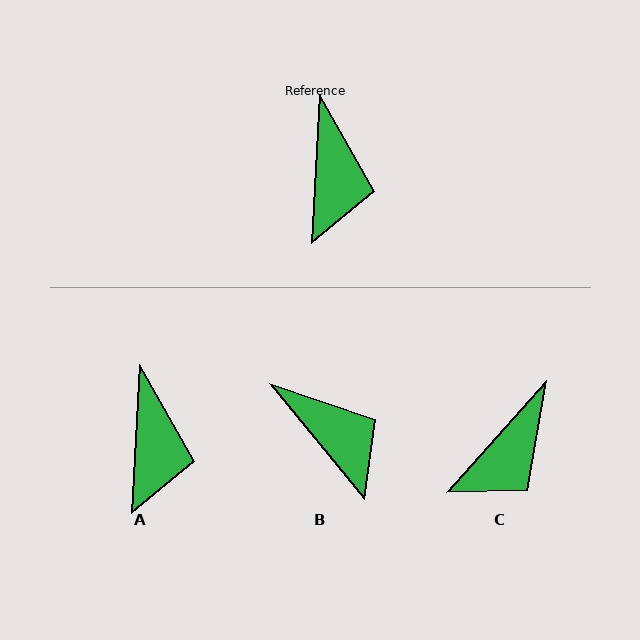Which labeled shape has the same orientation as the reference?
A.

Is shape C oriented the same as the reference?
No, it is off by about 39 degrees.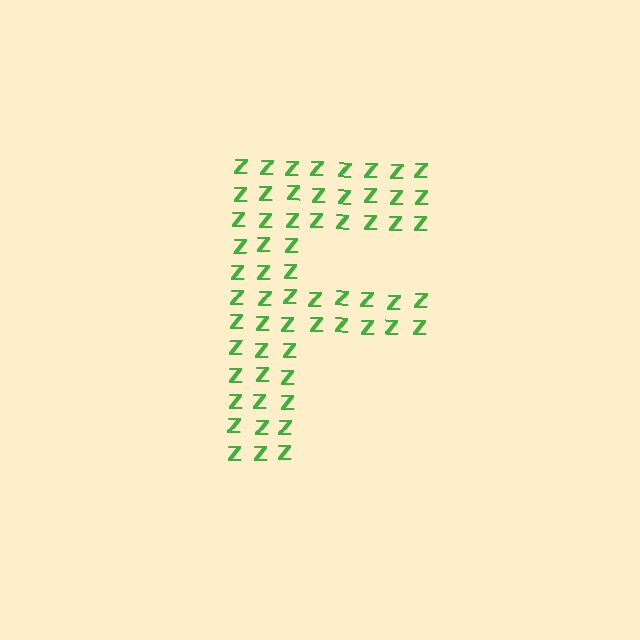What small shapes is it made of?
It is made of small letter Z's.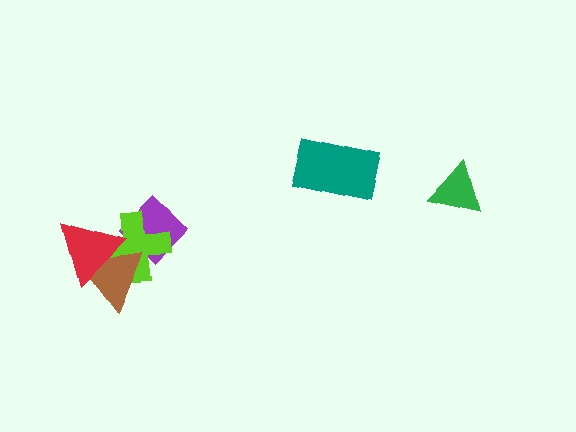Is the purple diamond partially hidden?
Yes, it is partially covered by another shape.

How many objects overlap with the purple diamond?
2 objects overlap with the purple diamond.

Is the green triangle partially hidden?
No, no other shape covers it.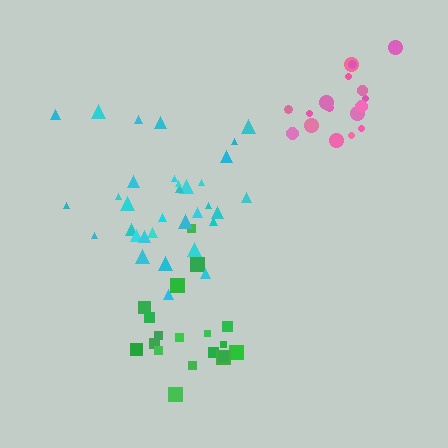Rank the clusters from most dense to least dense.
pink, green, cyan.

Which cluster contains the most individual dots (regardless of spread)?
Cyan (33).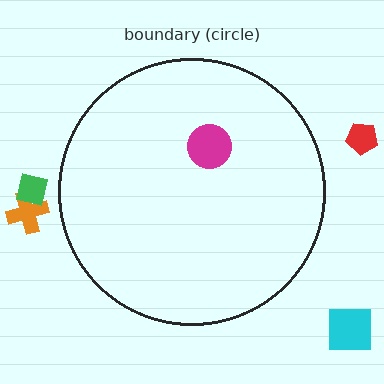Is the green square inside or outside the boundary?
Outside.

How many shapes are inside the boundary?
1 inside, 4 outside.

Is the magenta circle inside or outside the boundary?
Inside.